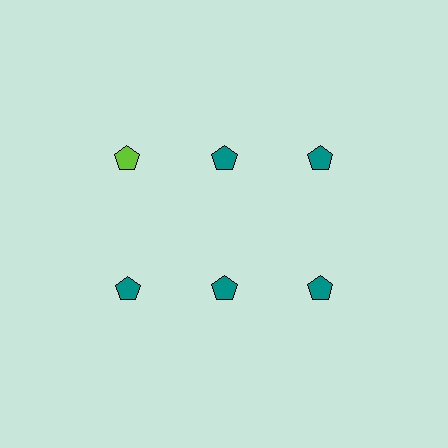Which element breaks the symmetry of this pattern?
The lime pentagon in the top row, leftmost column breaks the symmetry. All other shapes are teal pentagons.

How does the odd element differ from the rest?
It has a different color: lime instead of teal.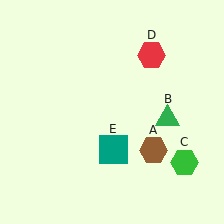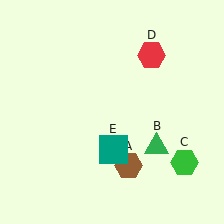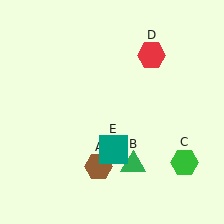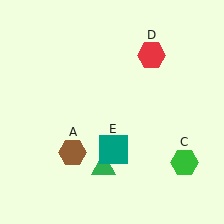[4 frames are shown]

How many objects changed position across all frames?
2 objects changed position: brown hexagon (object A), green triangle (object B).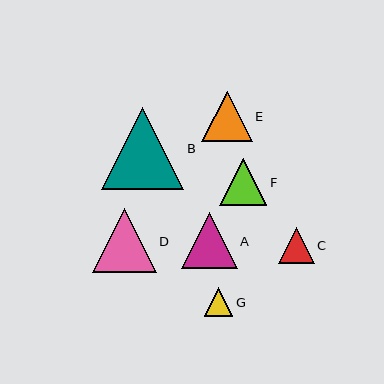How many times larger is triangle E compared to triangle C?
Triangle E is approximately 1.4 times the size of triangle C.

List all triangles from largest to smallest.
From largest to smallest: B, D, A, E, F, C, G.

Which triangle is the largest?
Triangle B is the largest with a size of approximately 82 pixels.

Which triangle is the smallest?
Triangle G is the smallest with a size of approximately 29 pixels.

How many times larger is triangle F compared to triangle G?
Triangle F is approximately 1.6 times the size of triangle G.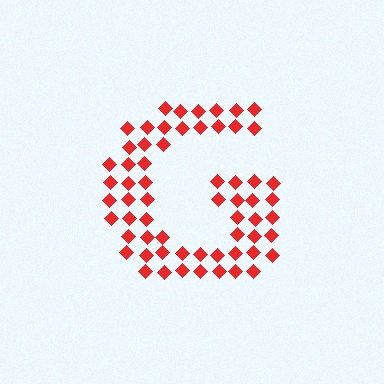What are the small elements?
The small elements are diamonds.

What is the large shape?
The large shape is the letter G.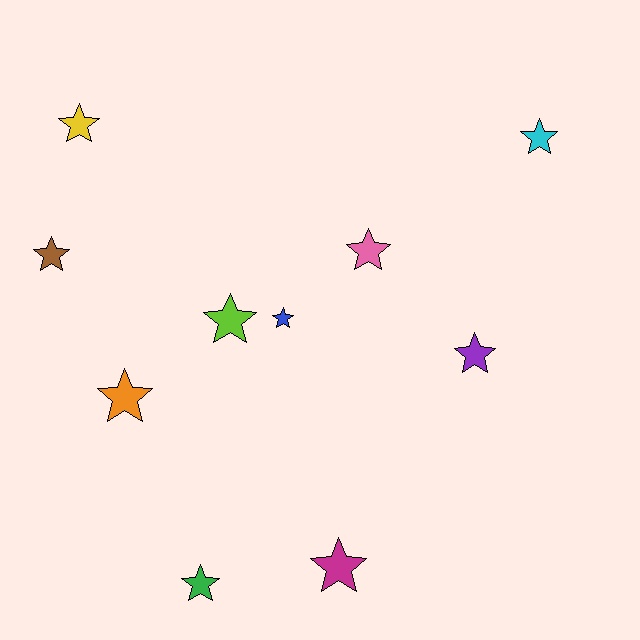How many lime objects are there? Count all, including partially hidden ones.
There is 1 lime object.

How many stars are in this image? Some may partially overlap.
There are 10 stars.